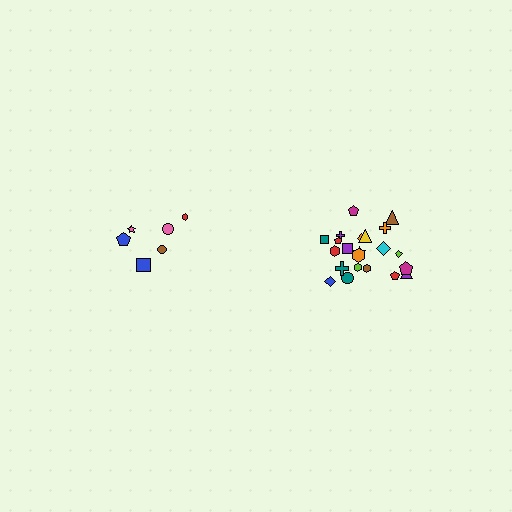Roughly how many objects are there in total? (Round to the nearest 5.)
Roughly 30 objects in total.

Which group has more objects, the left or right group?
The right group.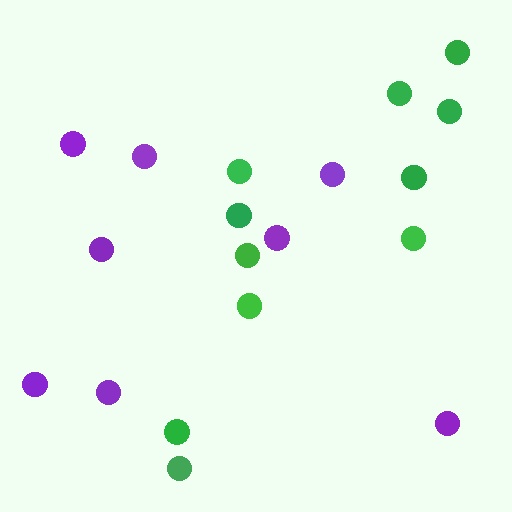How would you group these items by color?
There are 2 groups: one group of green circles (11) and one group of purple circles (8).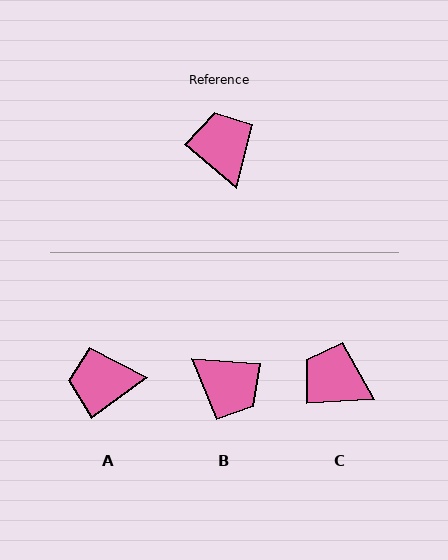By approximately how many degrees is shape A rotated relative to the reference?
Approximately 76 degrees counter-clockwise.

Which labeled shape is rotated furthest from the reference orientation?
B, about 144 degrees away.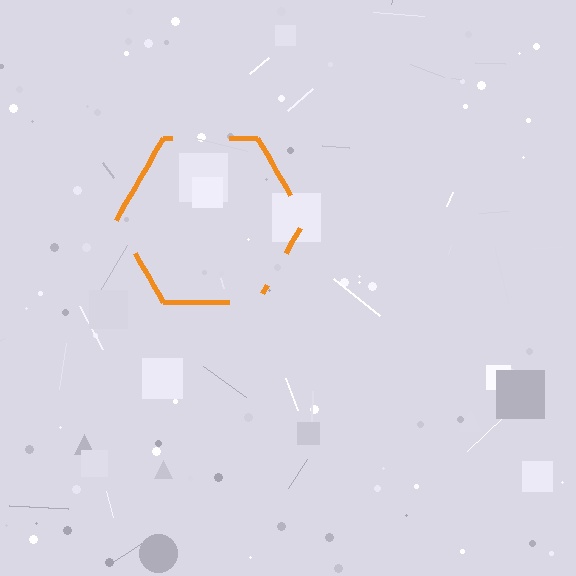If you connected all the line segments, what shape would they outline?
They would outline a hexagon.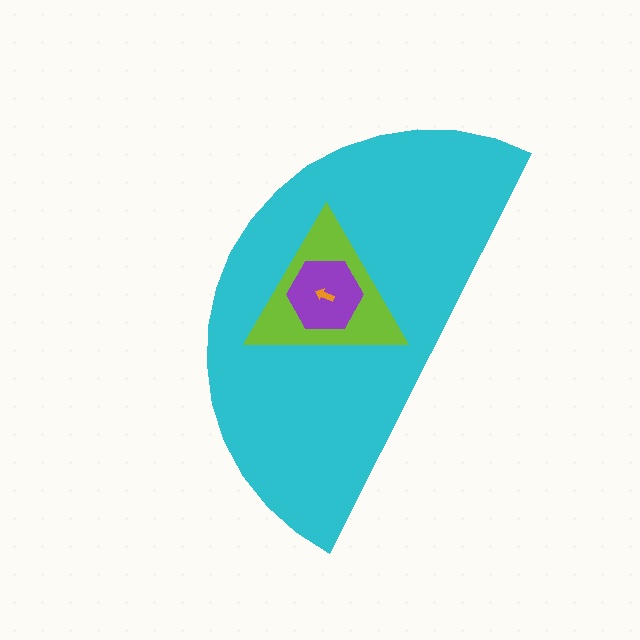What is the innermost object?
The orange arrow.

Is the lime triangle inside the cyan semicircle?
Yes.